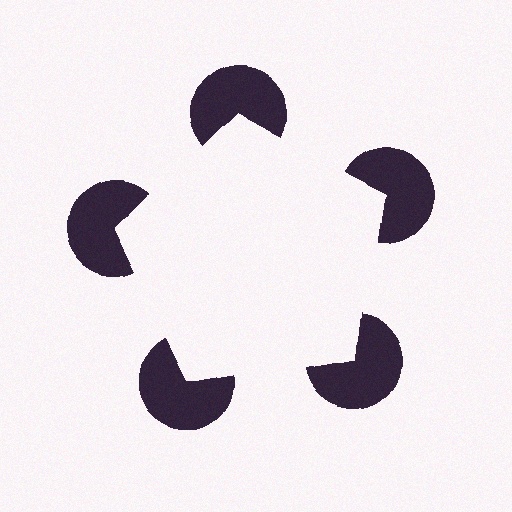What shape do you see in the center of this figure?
An illusory pentagon — its edges are inferred from the aligned wedge cuts in the pac-man discs, not physically drawn.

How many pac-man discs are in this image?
There are 5 — one at each vertex of the illusory pentagon.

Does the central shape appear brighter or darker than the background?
It typically appears slightly brighter than the background, even though no actual brightness change is drawn.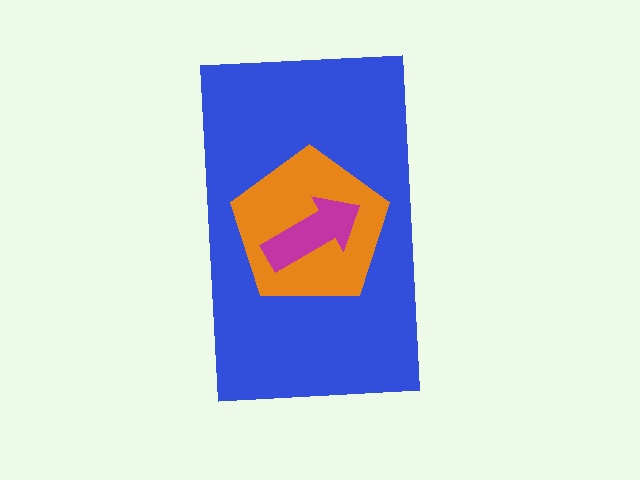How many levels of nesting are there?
3.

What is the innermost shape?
The magenta arrow.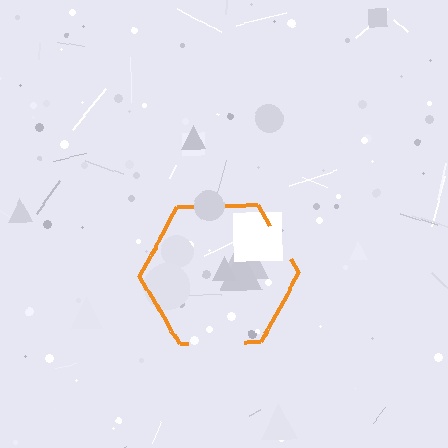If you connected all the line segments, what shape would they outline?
They would outline a hexagon.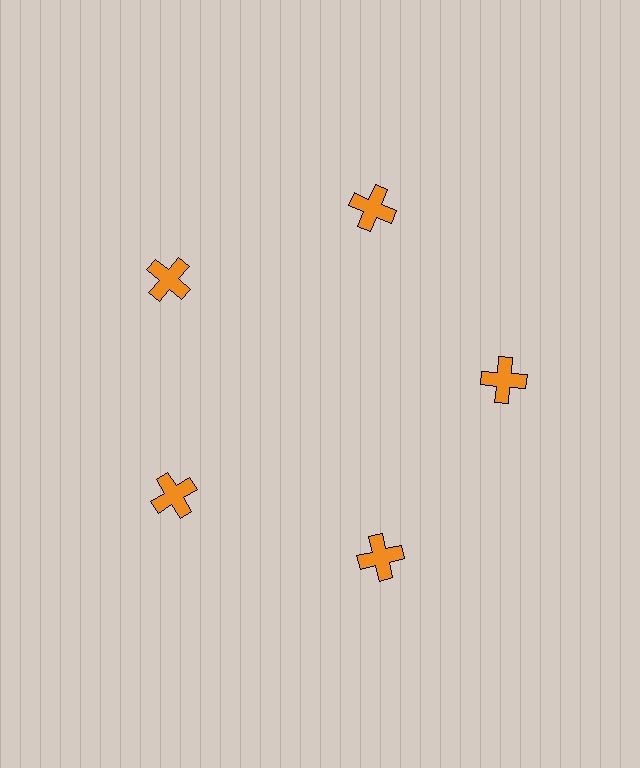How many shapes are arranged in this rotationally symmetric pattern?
There are 5 shapes, arranged in 5 groups of 1.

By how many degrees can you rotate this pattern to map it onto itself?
The pattern maps onto itself every 72 degrees of rotation.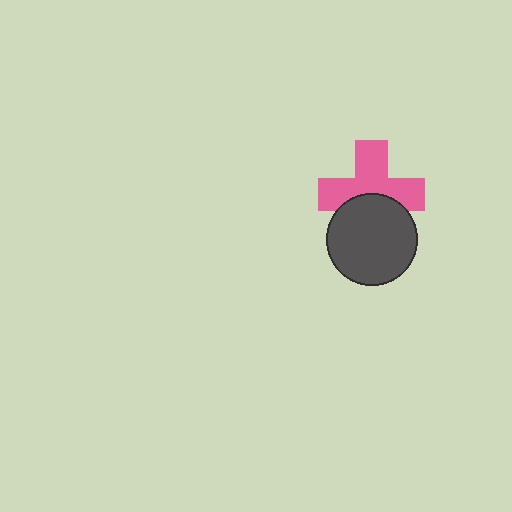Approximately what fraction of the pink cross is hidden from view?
Roughly 35% of the pink cross is hidden behind the dark gray circle.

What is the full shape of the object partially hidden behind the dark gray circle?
The partially hidden object is a pink cross.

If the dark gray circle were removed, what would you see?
You would see the complete pink cross.